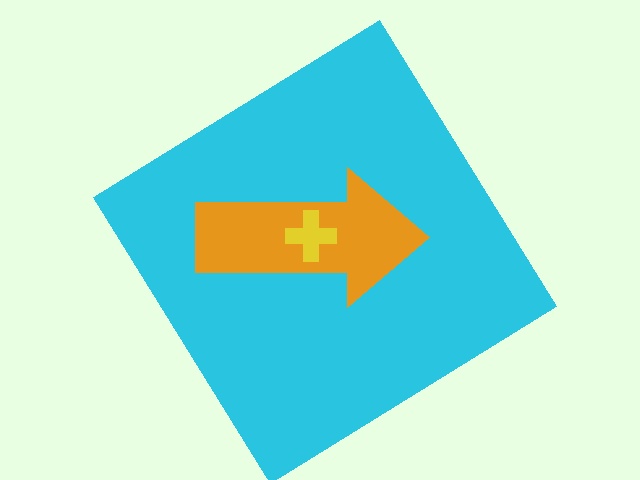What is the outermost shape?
The cyan diamond.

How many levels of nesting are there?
3.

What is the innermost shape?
The yellow cross.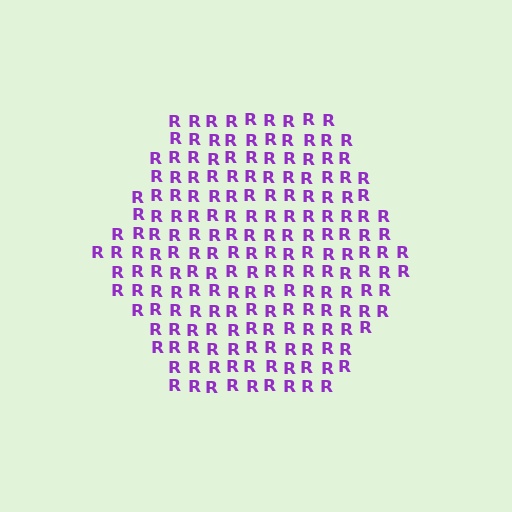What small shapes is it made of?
It is made of small letter R's.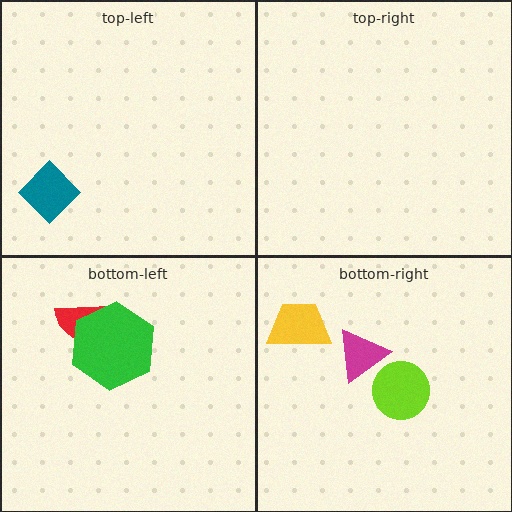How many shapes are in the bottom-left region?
2.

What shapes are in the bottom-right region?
The yellow trapezoid, the magenta triangle, the lime circle.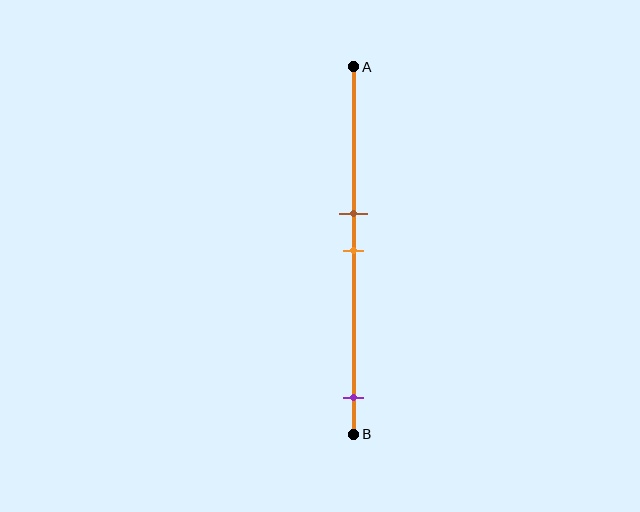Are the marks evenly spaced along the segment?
No, the marks are not evenly spaced.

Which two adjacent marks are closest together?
The brown and orange marks are the closest adjacent pair.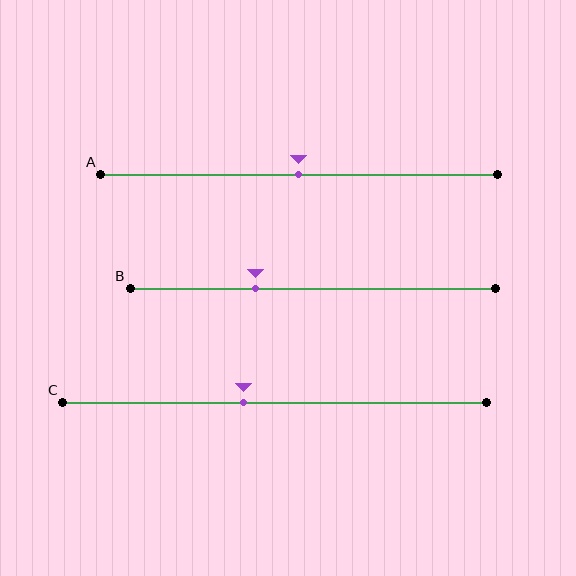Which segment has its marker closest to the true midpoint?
Segment A has its marker closest to the true midpoint.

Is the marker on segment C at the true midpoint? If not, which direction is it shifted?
No, the marker on segment C is shifted to the left by about 7% of the segment length.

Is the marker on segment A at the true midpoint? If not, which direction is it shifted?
Yes, the marker on segment A is at the true midpoint.